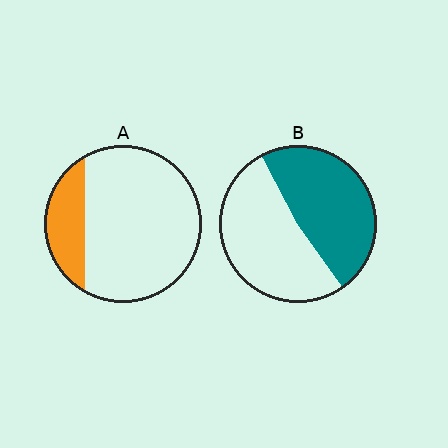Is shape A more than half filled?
No.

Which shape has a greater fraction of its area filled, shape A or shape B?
Shape B.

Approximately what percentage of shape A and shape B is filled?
A is approximately 20% and B is approximately 50%.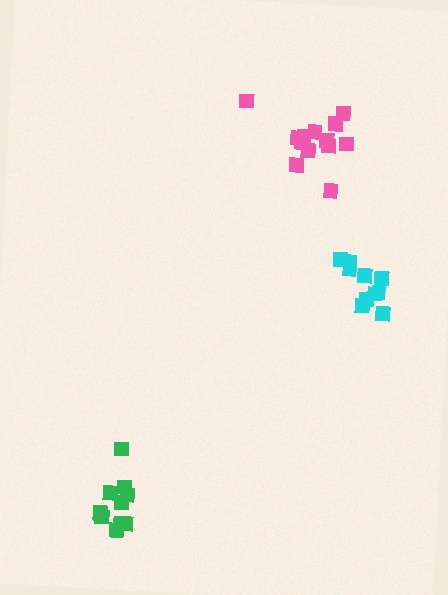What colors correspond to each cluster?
The clusters are colored: green, cyan, pink.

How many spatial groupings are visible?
There are 3 spatial groupings.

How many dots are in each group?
Group 1: 11 dots, Group 2: 10 dots, Group 3: 13 dots (34 total).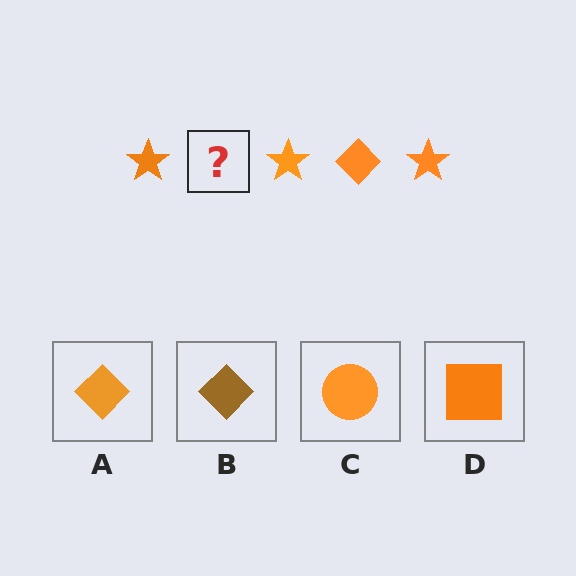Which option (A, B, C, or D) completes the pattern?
A.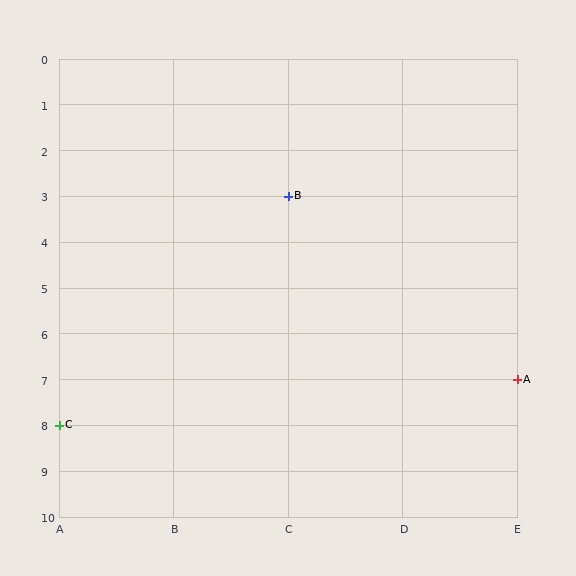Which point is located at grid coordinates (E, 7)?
Point A is at (E, 7).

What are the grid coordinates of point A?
Point A is at grid coordinates (E, 7).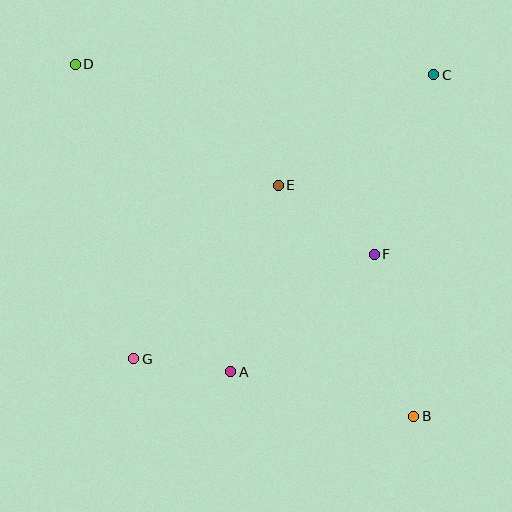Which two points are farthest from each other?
Points B and D are farthest from each other.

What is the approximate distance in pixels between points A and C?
The distance between A and C is approximately 360 pixels.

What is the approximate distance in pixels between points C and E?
The distance between C and E is approximately 190 pixels.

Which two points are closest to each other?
Points A and G are closest to each other.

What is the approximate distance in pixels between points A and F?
The distance between A and F is approximately 186 pixels.